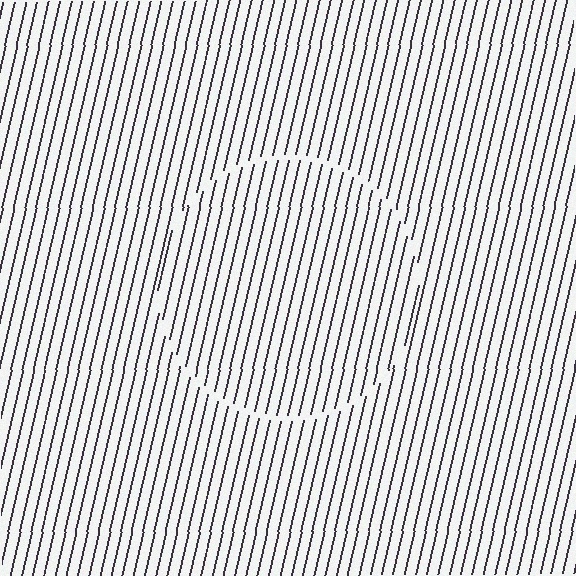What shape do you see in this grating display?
An illusory circle. The interior of the shape contains the same grating, shifted by half a period — the contour is defined by the phase discontinuity where line-ends from the inner and outer gratings abut.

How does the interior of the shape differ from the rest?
The interior of the shape contains the same grating, shifted by half a period — the contour is defined by the phase discontinuity where line-ends from the inner and outer gratings abut.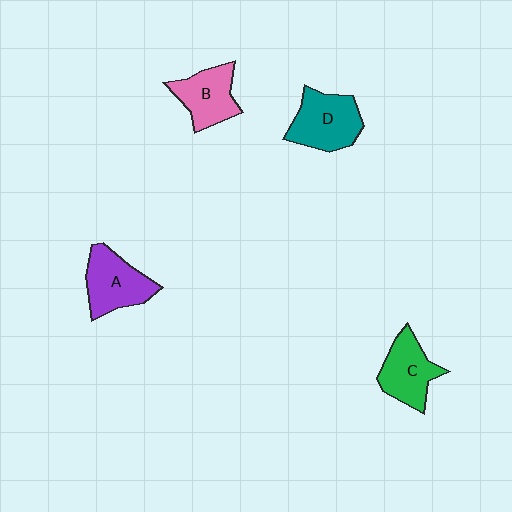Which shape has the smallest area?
Shape B (pink).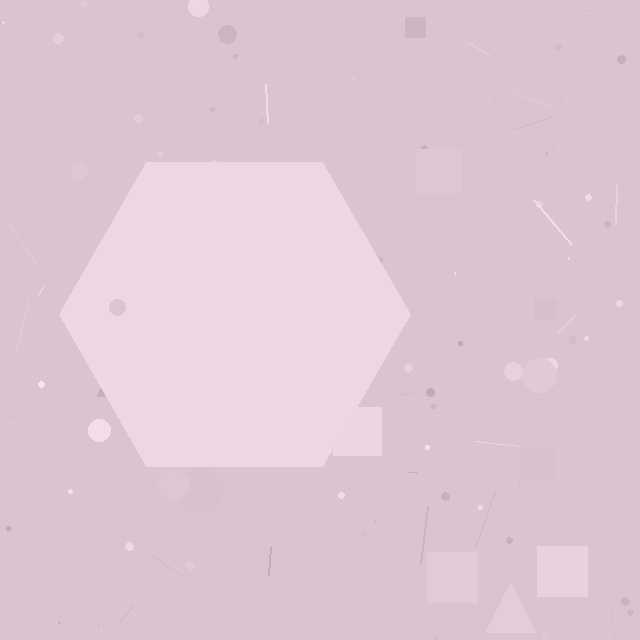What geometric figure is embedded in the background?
A hexagon is embedded in the background.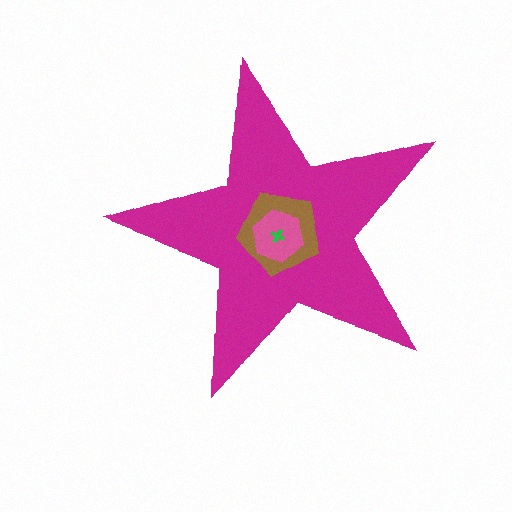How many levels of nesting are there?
4.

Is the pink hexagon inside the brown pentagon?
Yes.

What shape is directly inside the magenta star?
The brown pentagon.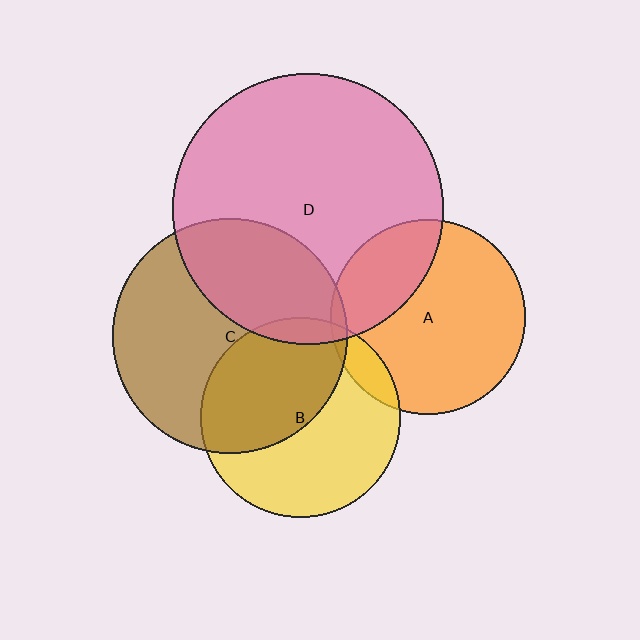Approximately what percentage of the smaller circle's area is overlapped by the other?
Approximately 5%.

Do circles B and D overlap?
Yes.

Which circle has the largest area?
Circle D (pink).